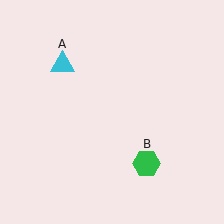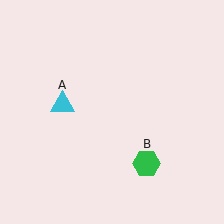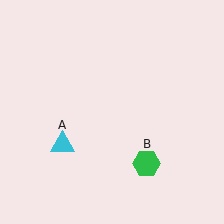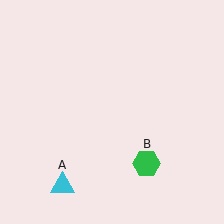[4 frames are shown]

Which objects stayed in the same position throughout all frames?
Green hexagon (object B) remained stationary.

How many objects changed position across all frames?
1 object changed position: cyan triangle (object A).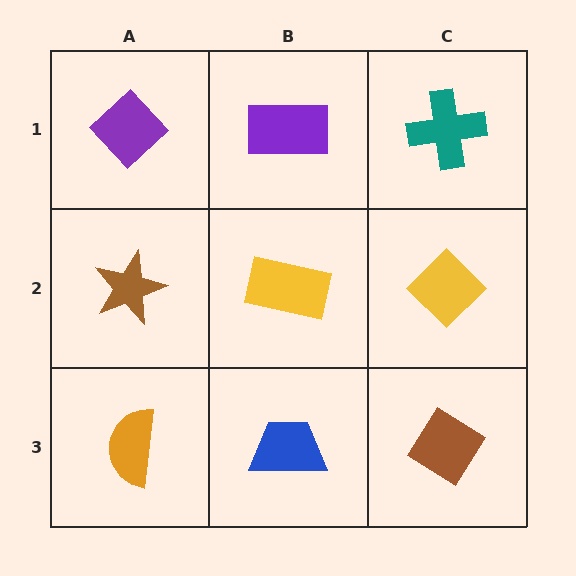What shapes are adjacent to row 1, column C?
A yellow diamond (row 2, column C), a purple rectangle (row 1, column B).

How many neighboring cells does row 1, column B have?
3.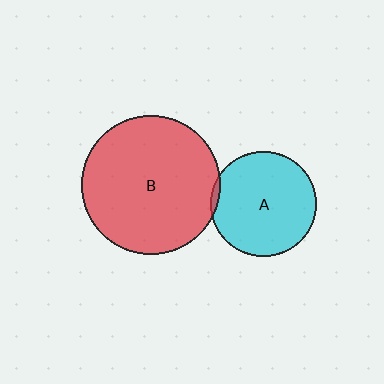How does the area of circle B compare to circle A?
Approximately 1.7 times.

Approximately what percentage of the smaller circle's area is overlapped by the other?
Approximately 5%.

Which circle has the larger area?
Circle B (red).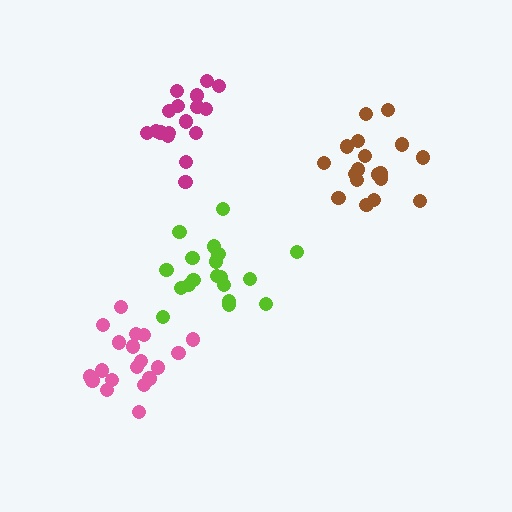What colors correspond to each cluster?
The clusters are colored: pink, magenta, brown, lime.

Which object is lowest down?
The pink cluster is bottommost.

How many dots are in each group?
Group 1: 19 dots, Group 2: 17 dots, Group 3: 18 dots, Group 4: 19 dots (73 total).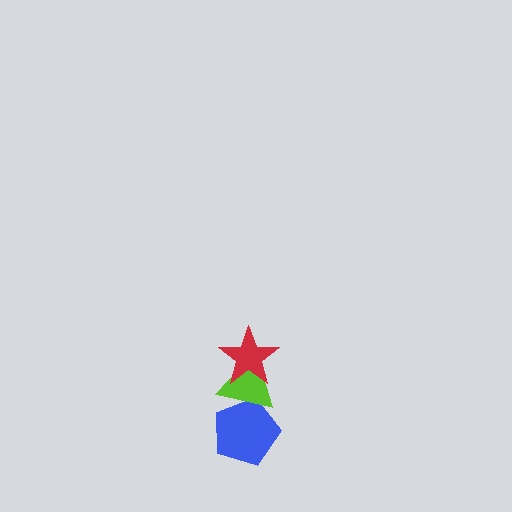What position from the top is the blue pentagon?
The blue pentagon is 3rd from the top.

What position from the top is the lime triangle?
The lime triangle is 2nd from the top.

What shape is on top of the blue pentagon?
The lime triangle is on top of the blue pentagon.